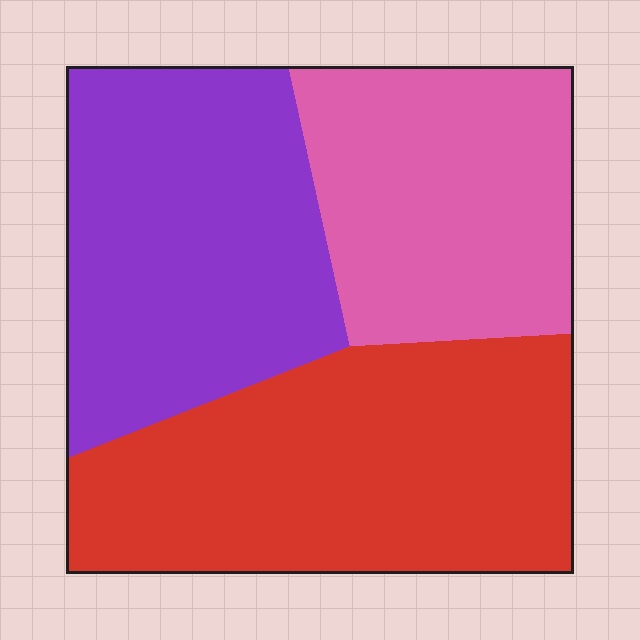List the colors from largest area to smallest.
From largest to smallest: red, purple, pink.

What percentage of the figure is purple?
Purple takes up about one third (1/3) of the figure.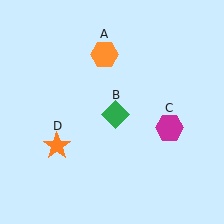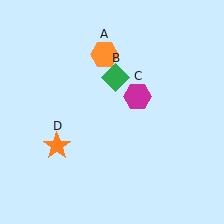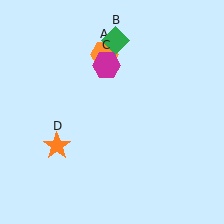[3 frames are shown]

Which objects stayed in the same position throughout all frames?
Orange hexagon (object A) and orange star (object D) remained stationary.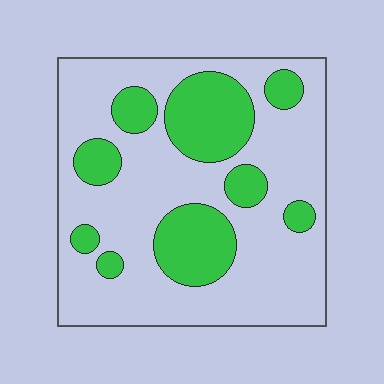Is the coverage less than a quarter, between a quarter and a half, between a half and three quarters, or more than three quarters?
Between a quarter and a half.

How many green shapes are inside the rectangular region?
9.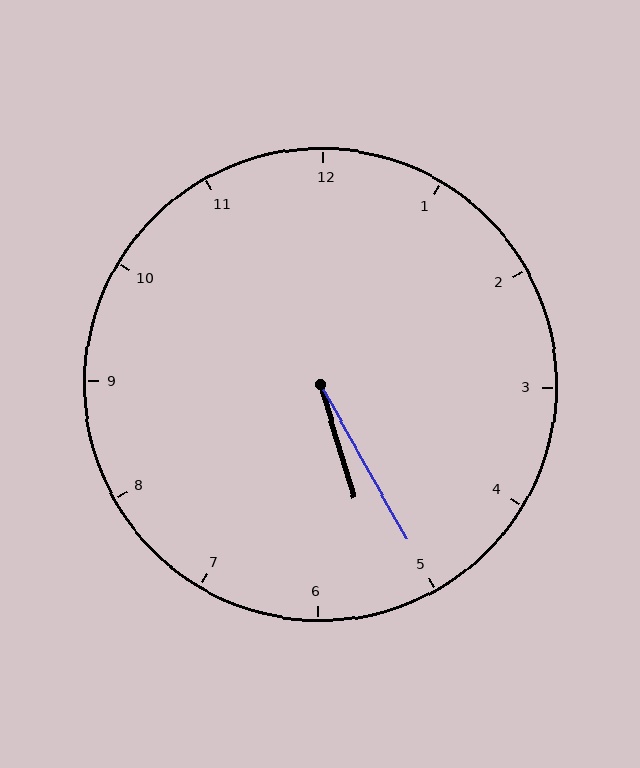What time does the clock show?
5:25.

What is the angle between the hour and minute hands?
Approximately 12 degrees.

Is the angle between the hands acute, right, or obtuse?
It is acute.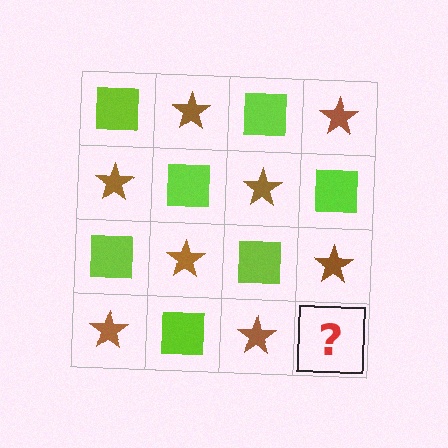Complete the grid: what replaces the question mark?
The question mark should be replaced with a lime square.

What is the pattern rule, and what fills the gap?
The rule is that it alternates lime square and brown star in a checkerboard pattern. The gap should be filled with a lime square.